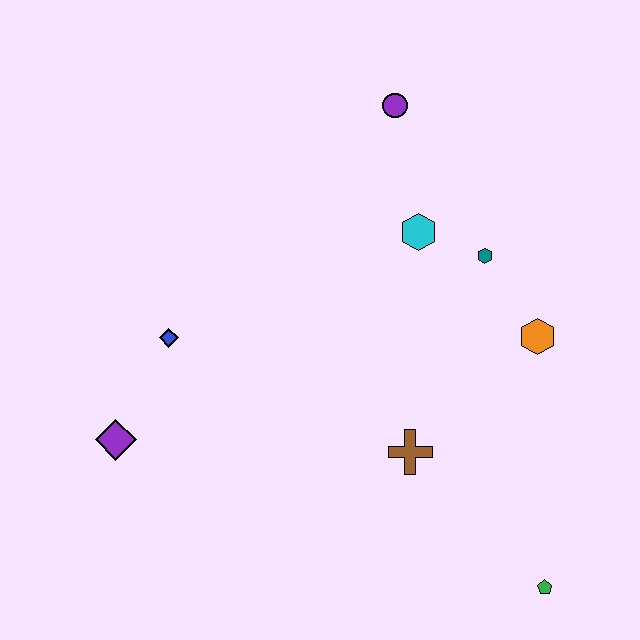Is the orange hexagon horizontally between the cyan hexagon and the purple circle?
No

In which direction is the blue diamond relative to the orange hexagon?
The blue diamond is to the left of the orange hexagon.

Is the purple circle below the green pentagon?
No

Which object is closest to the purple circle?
The cyan hexagon is closest to the purple circle.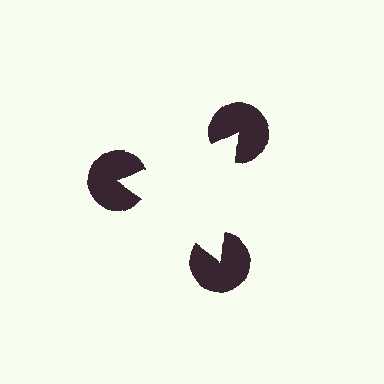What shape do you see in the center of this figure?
An illusory triangle — its edges are inferred from the aligned wedge cuts in the pac-man discs, not physically drawn.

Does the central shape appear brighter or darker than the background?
It typically appears slightly brighter than the background, even though no actual brightness change is drawn.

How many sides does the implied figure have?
3 sides.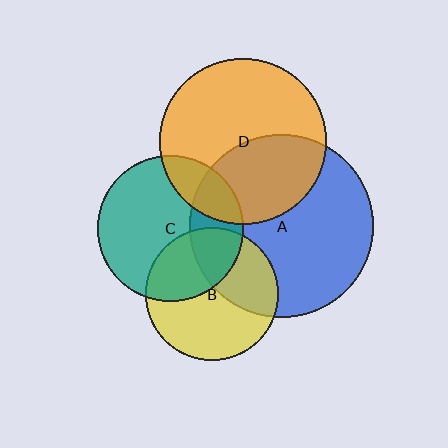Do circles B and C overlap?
Yes.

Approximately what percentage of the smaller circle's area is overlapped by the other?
Approximately 35%.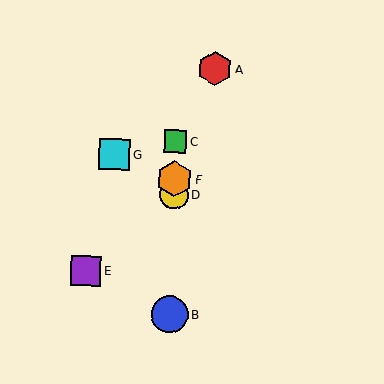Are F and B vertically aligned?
Yes, both are at x≈174.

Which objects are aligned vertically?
Objects B, C, D, F are aligned vertically.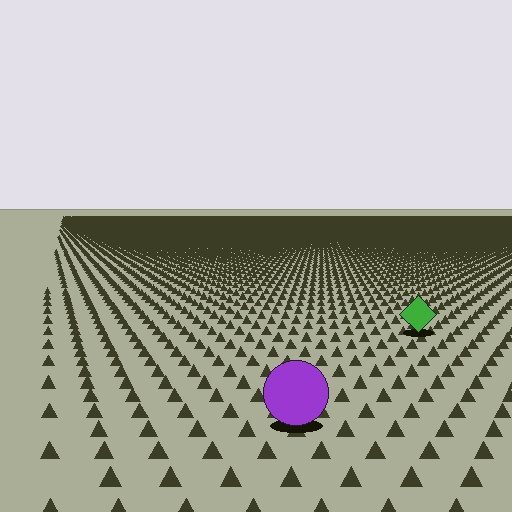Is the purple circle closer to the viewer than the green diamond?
Yes. The purple circle is closer — you can tell from the texture gradient: the ground texture is coarser near it.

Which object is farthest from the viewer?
The green diamond is farthest from the viewer. It appears smaller and the ground texture around it is denser.